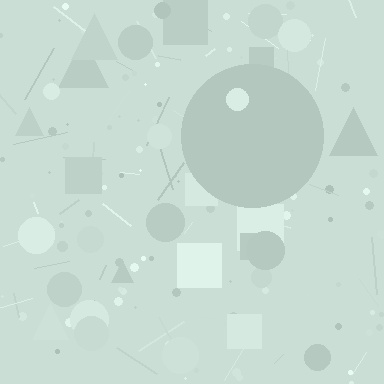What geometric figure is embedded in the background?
A circle is embedded in the background.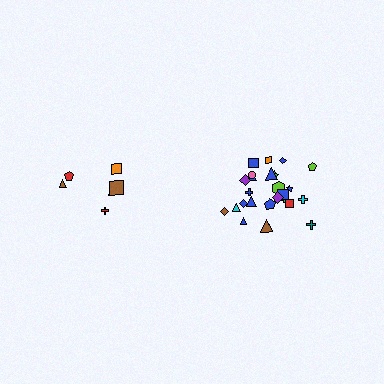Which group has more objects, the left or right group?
The right group.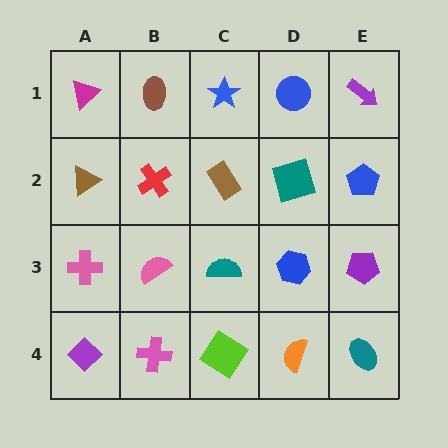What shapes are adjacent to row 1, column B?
A red cross (row 2, column B), a magenta triangle (row 1, column A), a blue star (row 1, column C).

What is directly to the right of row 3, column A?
A pink semicircle.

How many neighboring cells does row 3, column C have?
4.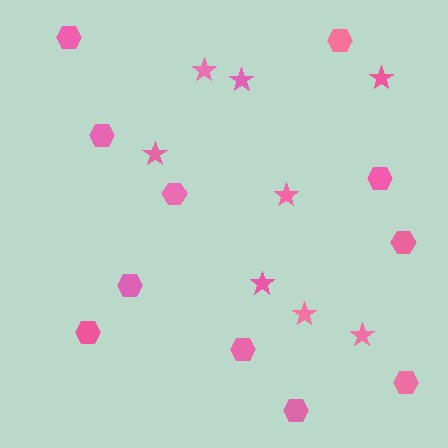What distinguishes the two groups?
There are 2 groups: one group of stars (8) and one group of hexagons (11).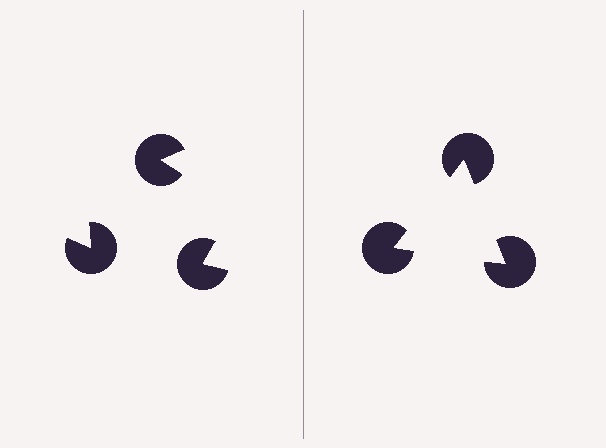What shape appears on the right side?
An illusory triangle.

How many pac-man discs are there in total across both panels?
6 — 3 on each side.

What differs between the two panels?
The pac-man discs are positioned identically on both sides; only the wedge orientations differ. On the right they align to a triangle; on the left they are misaligned.